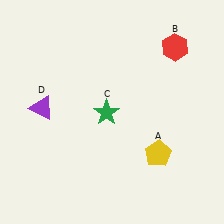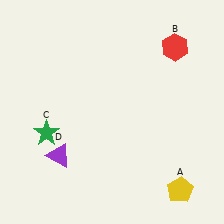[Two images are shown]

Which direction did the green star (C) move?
The green star (C) moved left.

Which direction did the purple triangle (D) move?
The purple triangle (D) moved down.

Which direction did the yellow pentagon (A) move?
The yellow pentagon (A) moved down.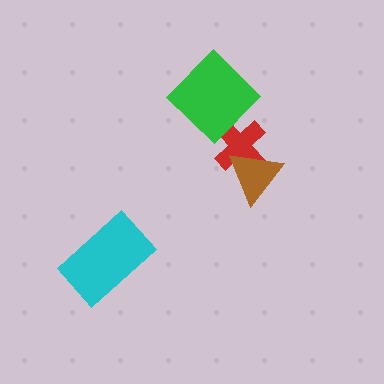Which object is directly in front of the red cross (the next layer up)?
The brown triangle is directly in front of the red cross.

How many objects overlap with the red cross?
2 objects overlap with the red cross.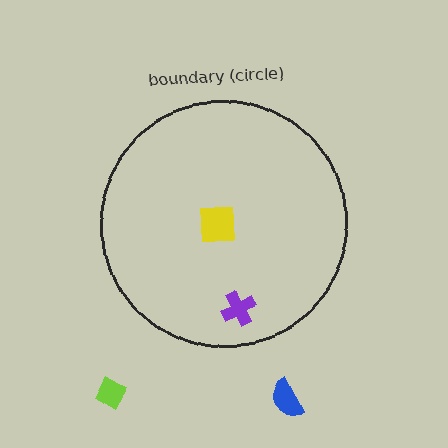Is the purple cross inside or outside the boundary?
Inside.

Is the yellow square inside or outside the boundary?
Inside.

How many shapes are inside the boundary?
2 inside, 2 outside.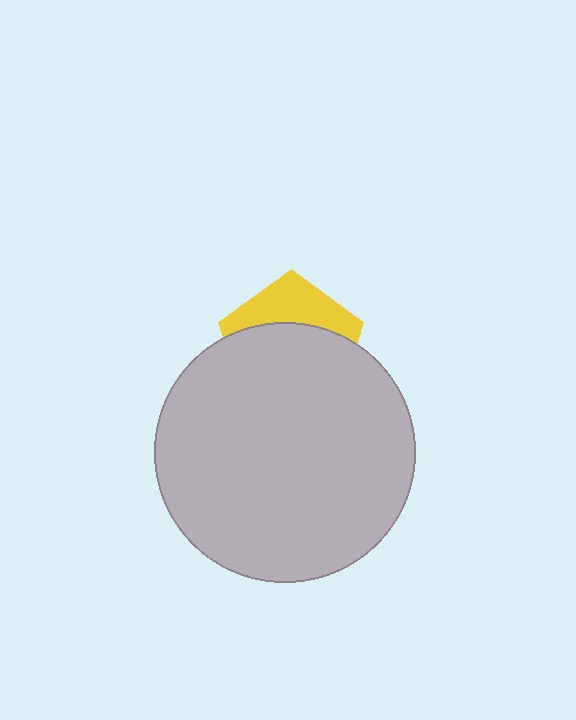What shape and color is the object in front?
The object in front is a light gray circle.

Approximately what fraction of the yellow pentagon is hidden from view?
Roughly 67% of the yellow pentagon is hidden behind the light gray circle.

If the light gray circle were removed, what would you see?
You would see the complete yellow pentagon.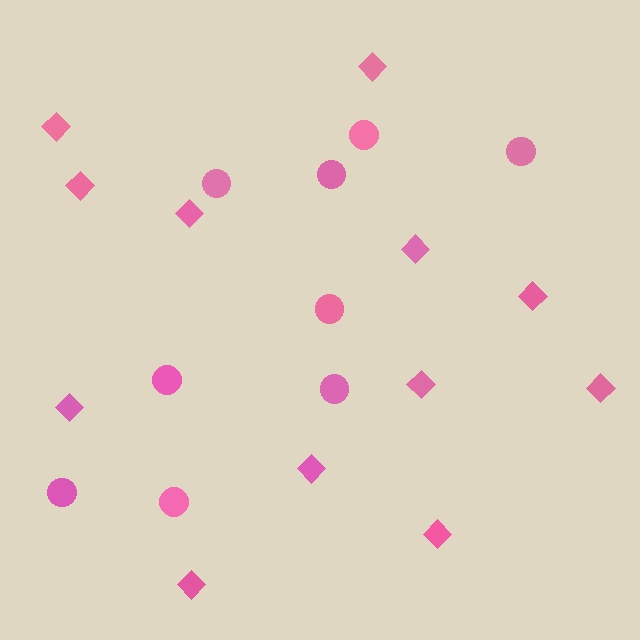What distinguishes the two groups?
There are 2 groups: one group of diamonds (12) and one group of circles (9).